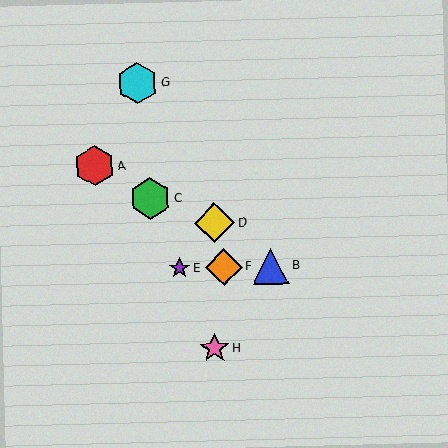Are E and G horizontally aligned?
No, E is at y≈268 and G is at y≈83.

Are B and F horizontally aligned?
Yes, both are at y≈266.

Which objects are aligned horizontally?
Objects B, E, F are aligned horizontally.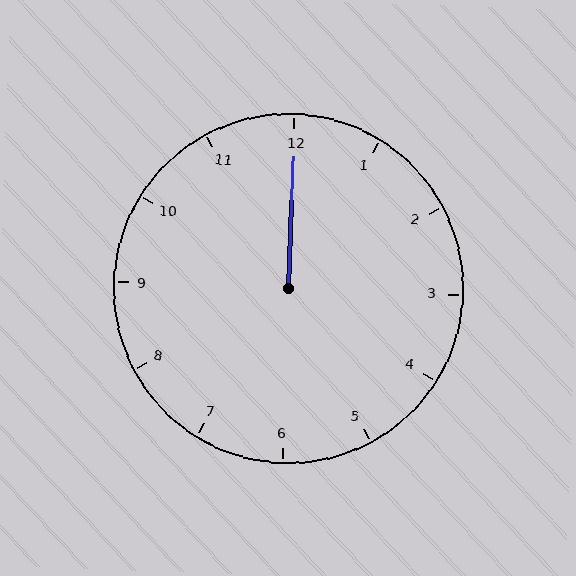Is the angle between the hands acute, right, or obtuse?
It is acute.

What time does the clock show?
12:00.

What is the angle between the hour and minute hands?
Approximately 0 degrees.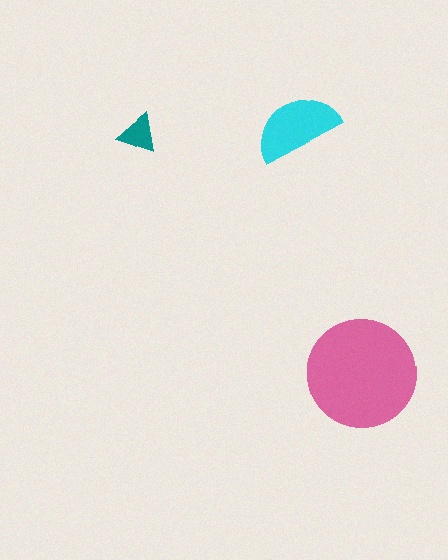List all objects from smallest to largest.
The teal triangle, the cyan semicircle, the pink circle.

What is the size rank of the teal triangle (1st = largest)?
3rd.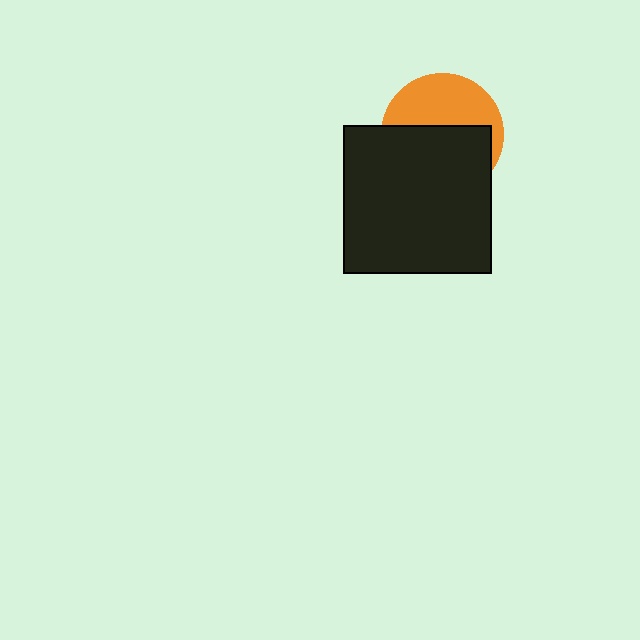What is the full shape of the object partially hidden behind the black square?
The partially hidden object is an orange circle.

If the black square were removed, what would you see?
You would see the complete orange circle.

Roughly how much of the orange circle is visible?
A small part of it is visible (roughly 44%).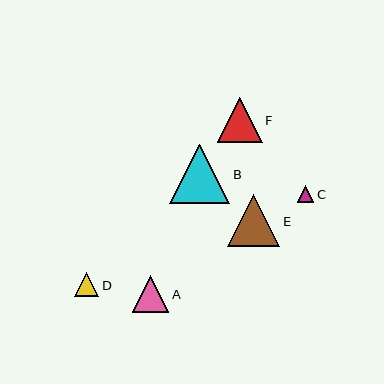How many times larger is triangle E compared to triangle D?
Triangle E is approximately 2.2 times the size of triangle D.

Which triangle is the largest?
Triangle B is the largest with a size of approximately 60 pixels.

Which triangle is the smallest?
Triangle C is the smallest with a size of approximately 16 pixels.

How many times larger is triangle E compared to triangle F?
Triangle E is approximately 1.2 times the size of triangle F.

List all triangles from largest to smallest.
From largest to smallest: B, E, F, A, D, C.